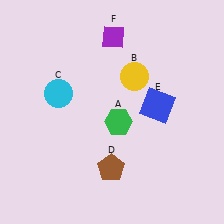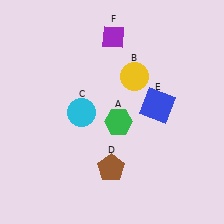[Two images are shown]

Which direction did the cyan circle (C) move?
The cyan circle (C) moved right.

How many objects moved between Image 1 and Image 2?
1 object moved between the two images.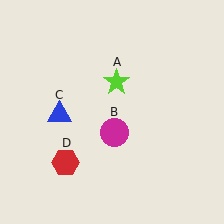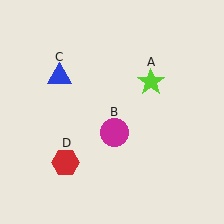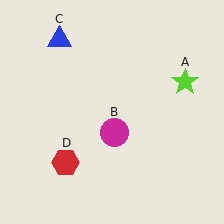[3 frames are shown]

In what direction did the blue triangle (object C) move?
The blue triangle (object C) moved up.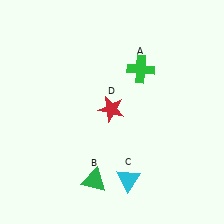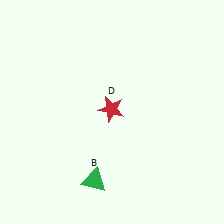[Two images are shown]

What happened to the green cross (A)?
The green cross (A) was removed in Image 2. It was in the top-right area of Image 1.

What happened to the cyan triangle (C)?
The cyan triangle (C) was removed in Image 2. It was in the bottom-right area of Image 1.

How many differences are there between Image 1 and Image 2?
There are 2 differences between the two images.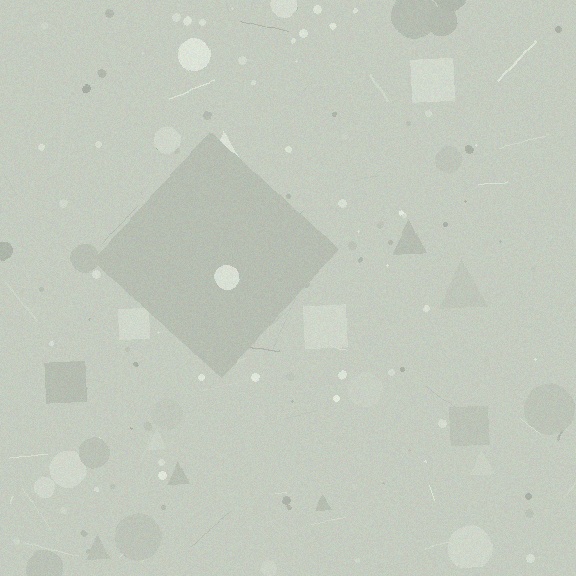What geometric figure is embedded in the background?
A diamond is embedded in the background.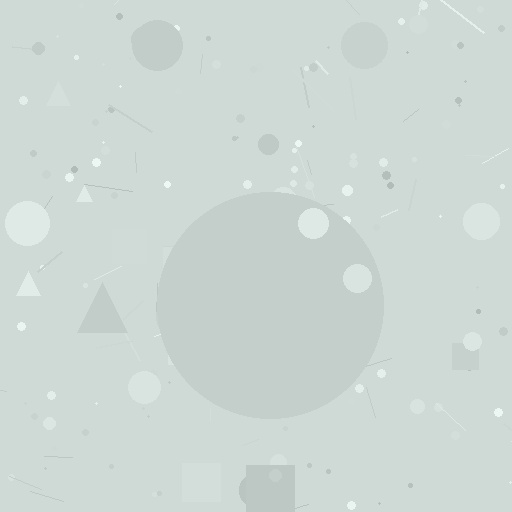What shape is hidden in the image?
A circle is hidden in the image.